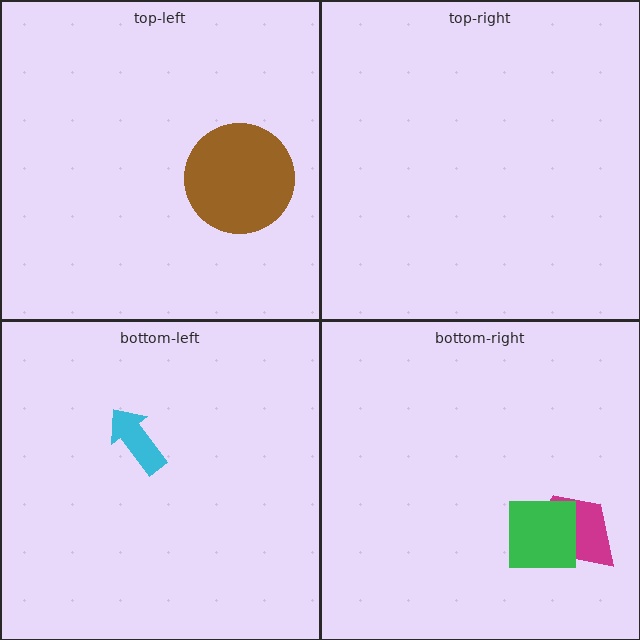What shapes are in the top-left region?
The brown circle.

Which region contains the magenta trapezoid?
The bottom-right region.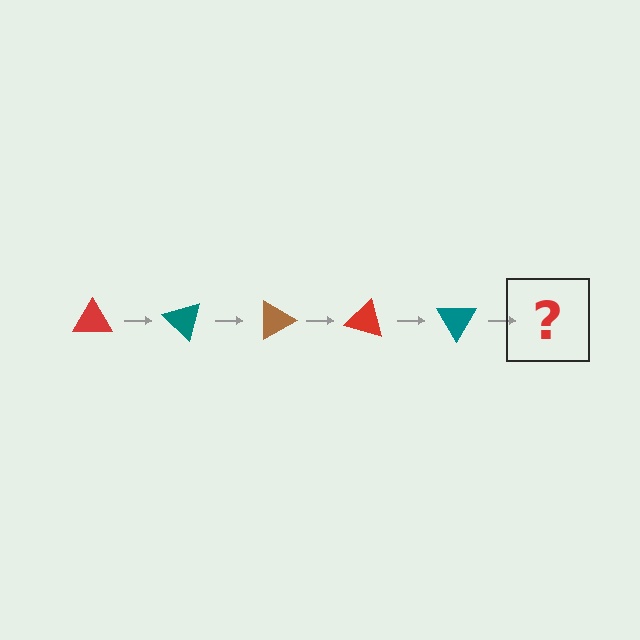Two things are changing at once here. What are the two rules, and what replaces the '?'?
The two rules are that it rotates 45 degrees each step and the color cycles through red, teal, and brown. The '?' should be a brown triangle, rotated 225 degrees from the start.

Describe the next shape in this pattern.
It should be a brown triangle, rotated 225 degrees from the start.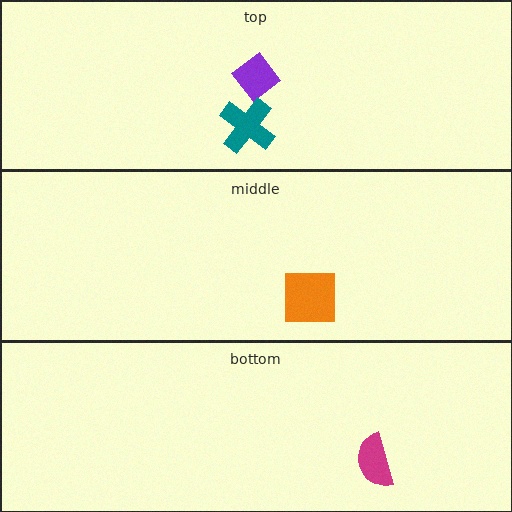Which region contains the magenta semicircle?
The bottom region.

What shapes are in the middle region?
The orange square.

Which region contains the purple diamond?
The top region.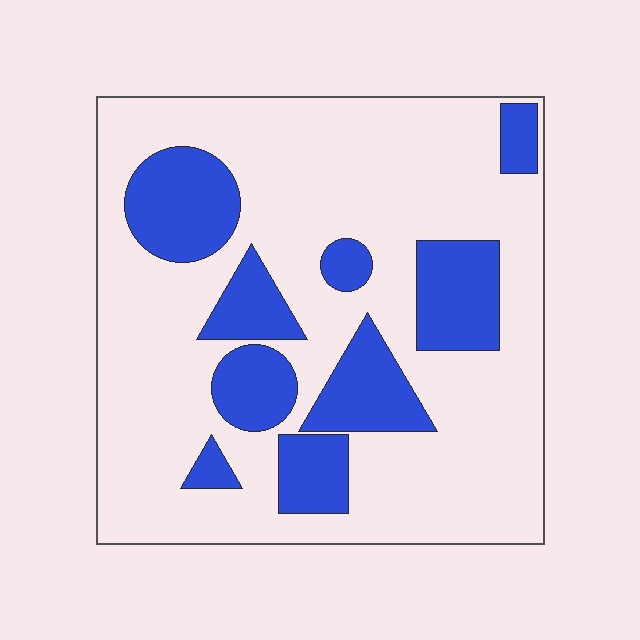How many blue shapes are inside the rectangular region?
9.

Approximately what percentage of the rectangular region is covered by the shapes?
Approximately 25%.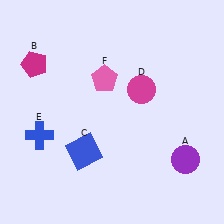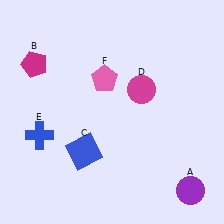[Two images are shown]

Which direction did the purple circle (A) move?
The purple circle (A) moved down.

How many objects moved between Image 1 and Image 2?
1 object moved between the two images.